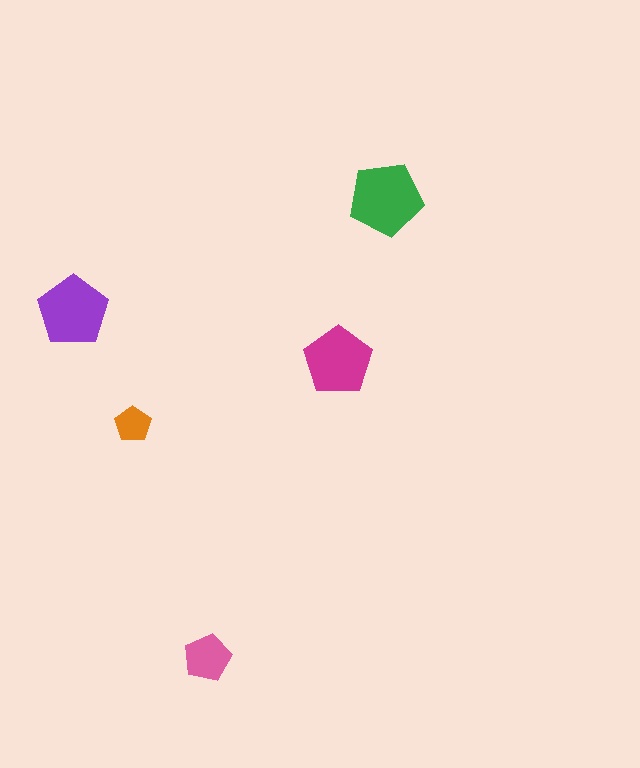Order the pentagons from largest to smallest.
the green one, the purple one, the magenta one, the pink one, the orange one.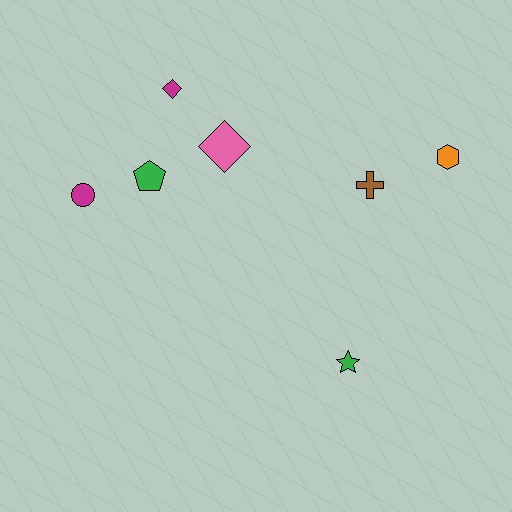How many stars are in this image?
There is 1 star.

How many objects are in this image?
There are 7 objects.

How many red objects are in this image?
There are no red objects.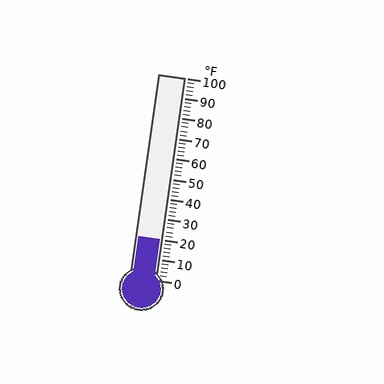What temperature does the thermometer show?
The thermometer shows approximately 20°F.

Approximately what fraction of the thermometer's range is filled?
The thermometer is filled to approximately 20% of its range.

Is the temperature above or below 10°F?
The temperature is above 10°F.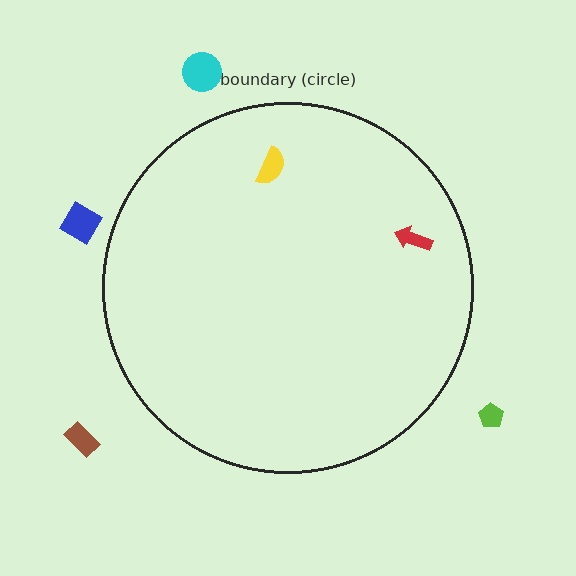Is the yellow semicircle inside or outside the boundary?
Inside.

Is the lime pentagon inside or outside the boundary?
Outside.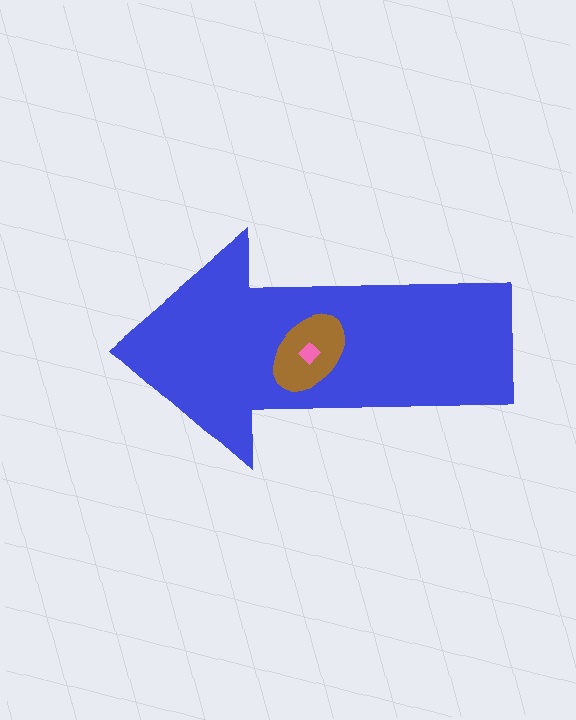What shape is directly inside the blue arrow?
The brown ellipse.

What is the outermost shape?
The blue arrow.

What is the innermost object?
The pink diamond.